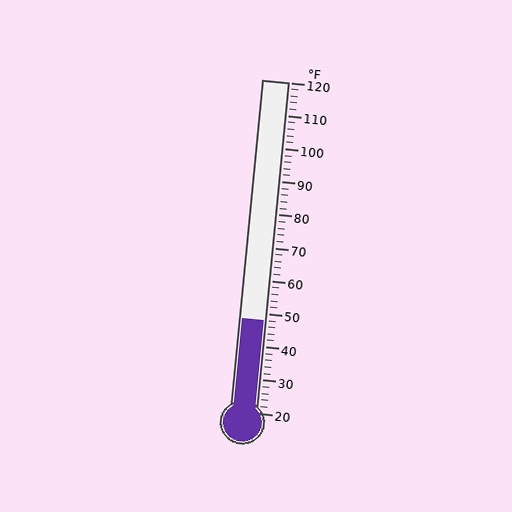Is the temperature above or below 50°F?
The temperature is below 50°F.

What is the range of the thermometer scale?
The thermometer scale ranges from 20°F to 120°F.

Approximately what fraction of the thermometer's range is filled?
The thermometer is filled to approximately 30% of its range.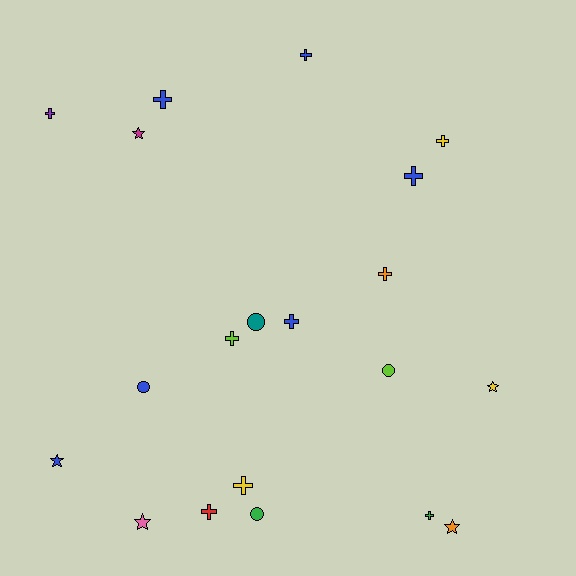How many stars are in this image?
There are 5 stars.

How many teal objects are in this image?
There is 1 teal object.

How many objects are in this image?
There are 20 objects.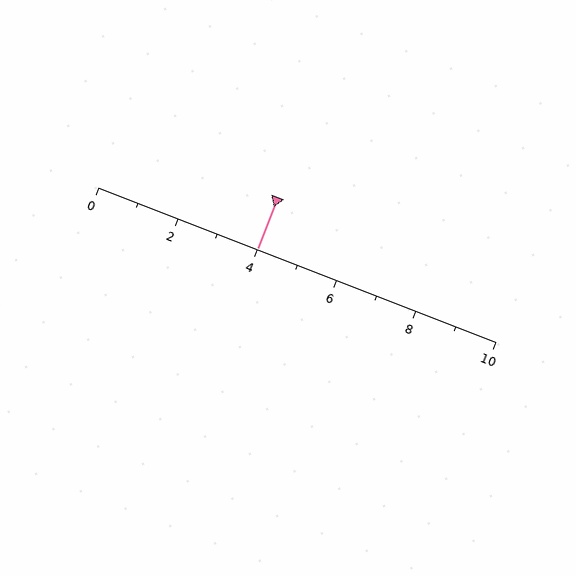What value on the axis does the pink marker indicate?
The marker indicates approximately 4.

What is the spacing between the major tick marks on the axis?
The major ticks are spaced 2 apart.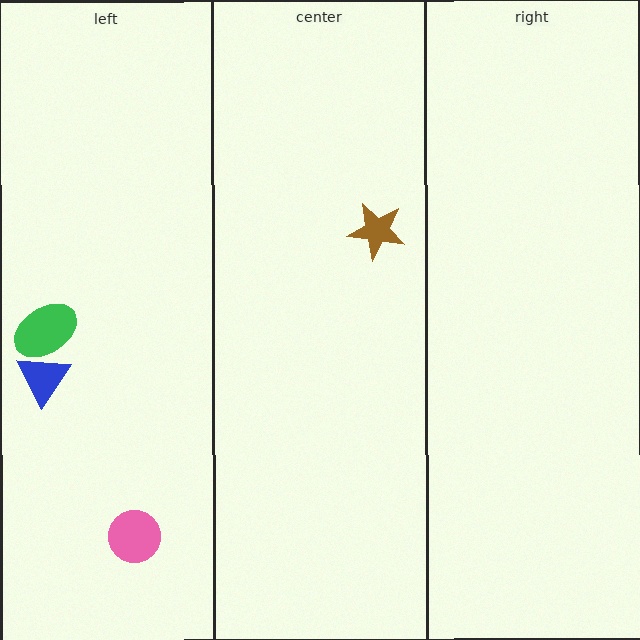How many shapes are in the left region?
3.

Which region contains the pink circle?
The left region.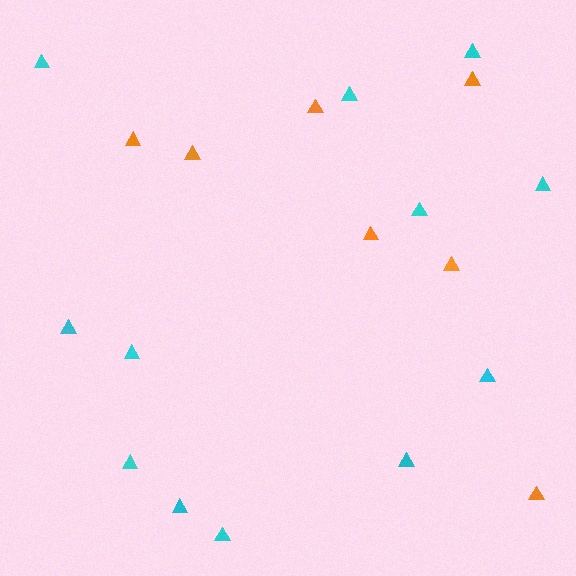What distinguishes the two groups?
There are 2 groups: one group of cyan triangles (12) and one group of orange triangles (7).